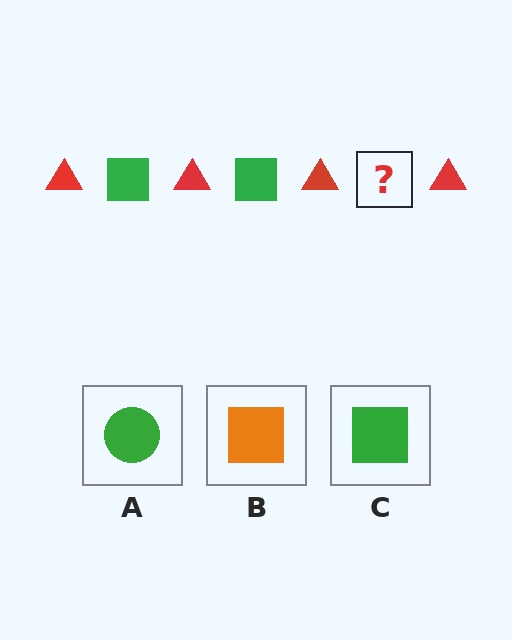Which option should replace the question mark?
Option C.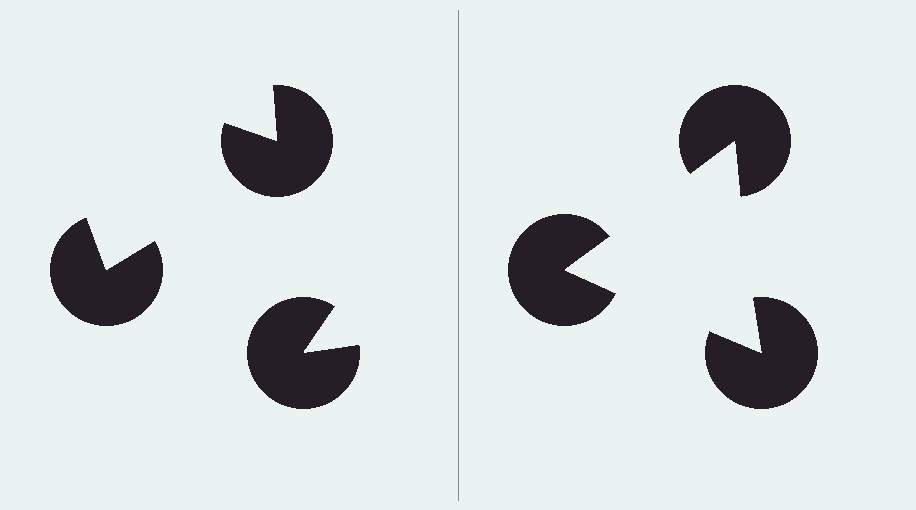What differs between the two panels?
The pac-man discs are positioned identically on both sides; only the wedge orientations differ. On the right they align to a triangle; on the left they are misaligned.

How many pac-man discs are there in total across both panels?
6 — 3 on each side.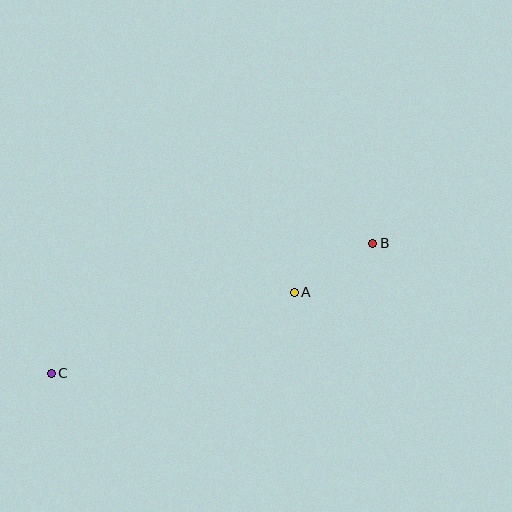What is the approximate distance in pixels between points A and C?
The distance between A and C is approximately 256 pixels.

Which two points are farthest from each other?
Points B and C are farthest from each other.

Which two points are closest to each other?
Points A and B are closest to each other.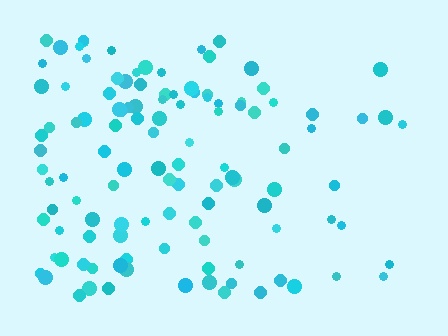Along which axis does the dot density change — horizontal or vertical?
Horizontal.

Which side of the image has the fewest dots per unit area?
The right.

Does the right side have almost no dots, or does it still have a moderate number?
Still a moderate number, just noticeably fewer than the left.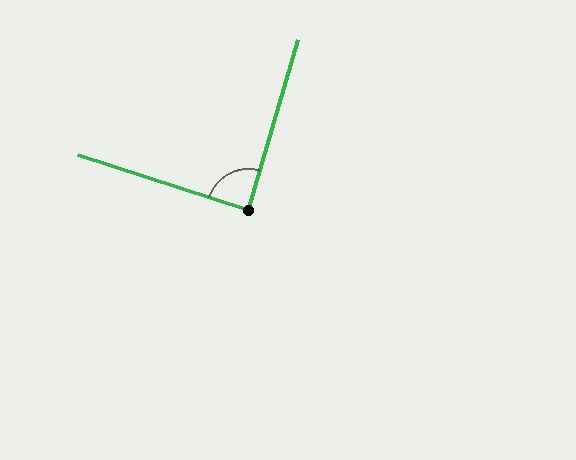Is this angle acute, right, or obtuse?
It is approximately a right angle.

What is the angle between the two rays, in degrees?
Approximately 89 degrees.